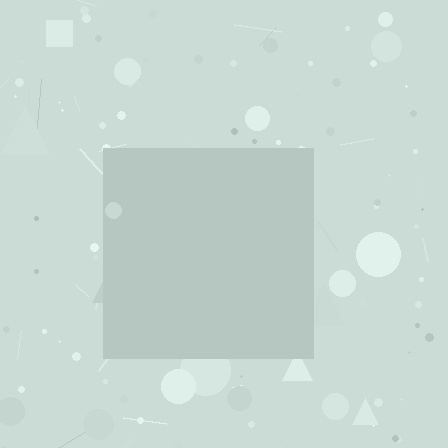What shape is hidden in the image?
A square is hidden in the image.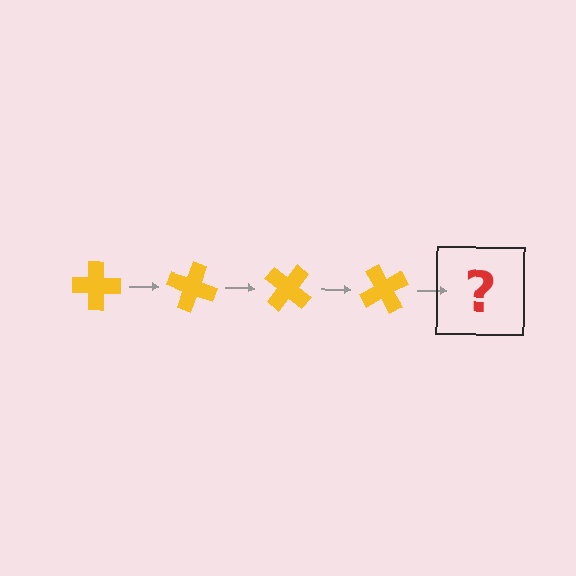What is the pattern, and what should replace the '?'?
The pattern is that the cross rotates 20 degrees each step. The '?' should be a yellow cross rotated 80 degrees.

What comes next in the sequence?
The next element should be a yellow cross rotated 80 degrees.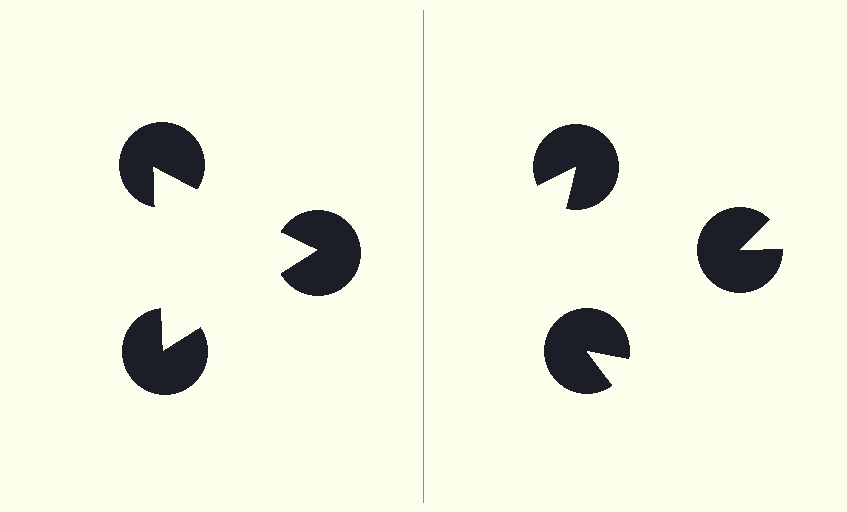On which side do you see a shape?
An illusory triangle appears on the left side. On the right side the wedge cuts are rotated, so no coherent shape forms.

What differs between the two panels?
The pac-man discs are positioned identically on both sides; only the wedge orientations differ. On the left they align to a triangle; on the right they are misaligned.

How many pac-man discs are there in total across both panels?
6 — 3 on each side.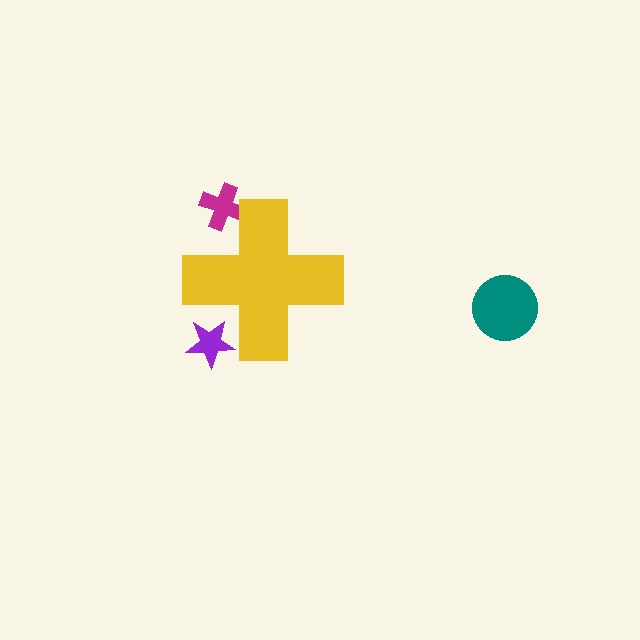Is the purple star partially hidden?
Yes, the purple star is partially hidden behind the yellow cross.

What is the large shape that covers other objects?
A yellow cross.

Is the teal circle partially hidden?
No, the teal circle is fully visible.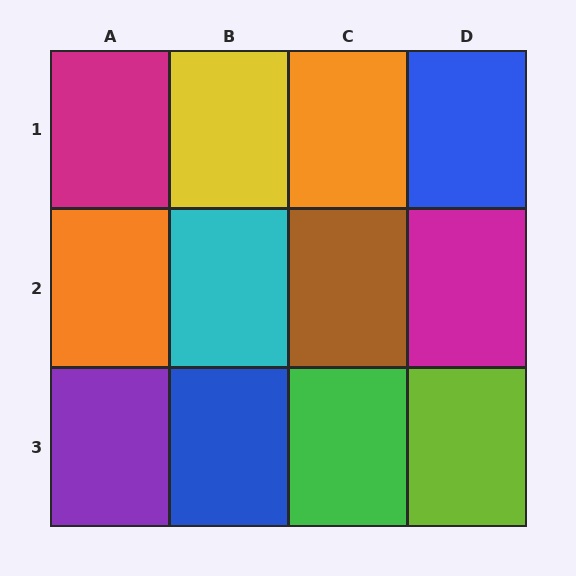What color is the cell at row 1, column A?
Magenta.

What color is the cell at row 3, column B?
Blue.